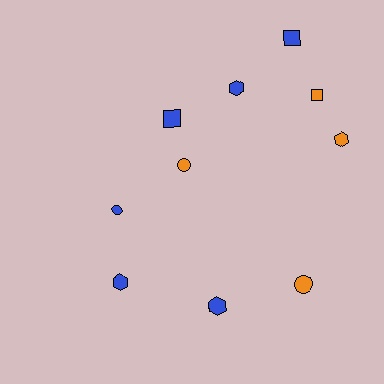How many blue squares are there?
There are 2 blue squares.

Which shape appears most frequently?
Hexagon, with 4 objects.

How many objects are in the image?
There are 10 objects.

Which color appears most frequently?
Blue, with 6 objects.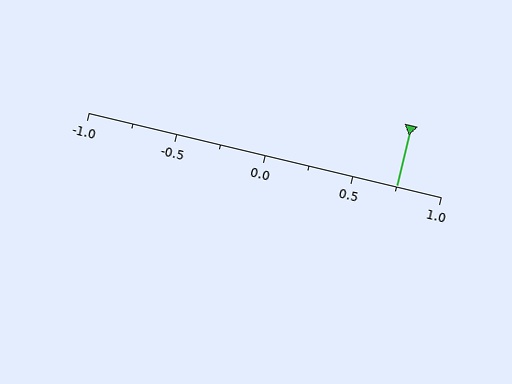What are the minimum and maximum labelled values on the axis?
The axis runs from -1.0 to 1.0.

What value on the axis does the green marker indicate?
The marker indicates approximately 0.75.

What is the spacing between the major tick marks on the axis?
The major ticks are spaced 0.5 apart.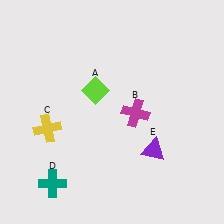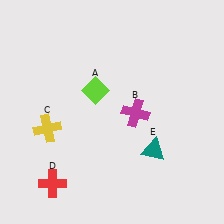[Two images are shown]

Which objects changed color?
D changed from teal to red. E changed from purple to teal.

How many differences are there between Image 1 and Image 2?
There are 2 differences between the two images.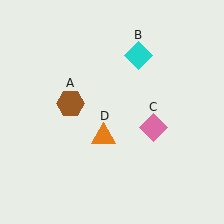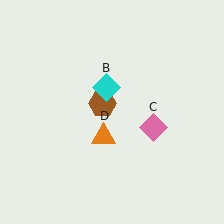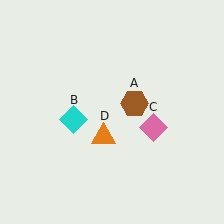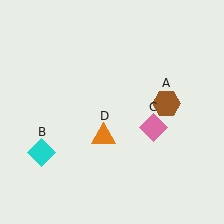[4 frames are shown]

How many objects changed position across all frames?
2 objects changed position: brown hexagon (object A), cyan diamond (object B).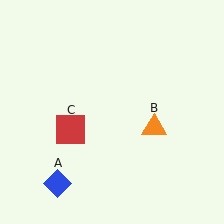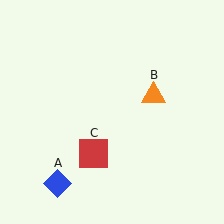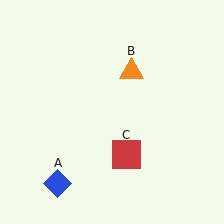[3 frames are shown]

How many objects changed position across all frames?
2 objects changed position: orange triangle (object B), red square (object C).